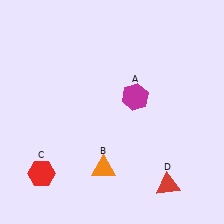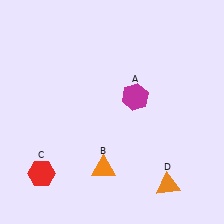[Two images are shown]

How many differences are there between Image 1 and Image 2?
There is 1 difference between the two images.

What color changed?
The triangle (D) changed from red in Image 1 to orange in Image 2.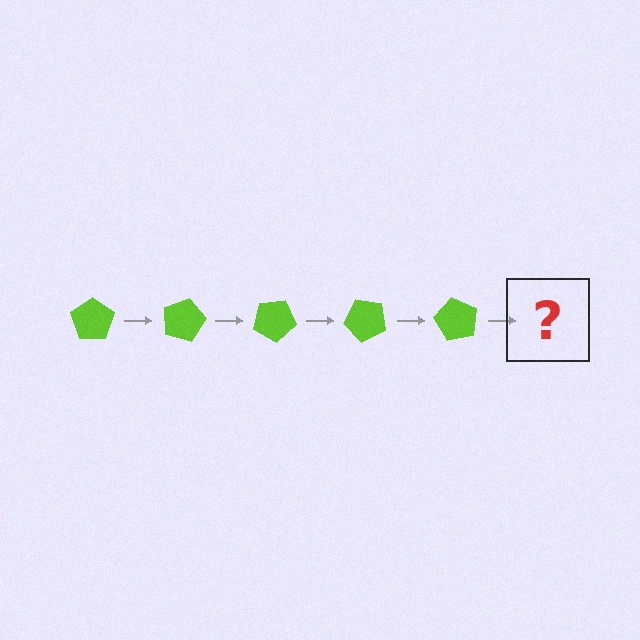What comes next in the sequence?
The next element should be a lime pentagon rotated 75 degrees.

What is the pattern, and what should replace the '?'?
The pattern is that the pentagon rotates 15 degrees each step. The '?' should be a lime pentagon rotated 75 degrees.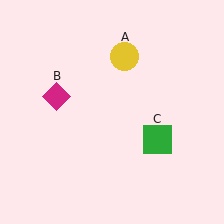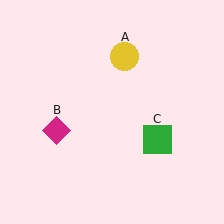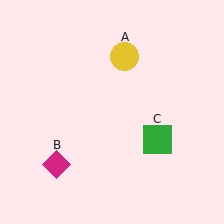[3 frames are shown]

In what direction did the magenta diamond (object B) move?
The magenta diamond (object B) moved down.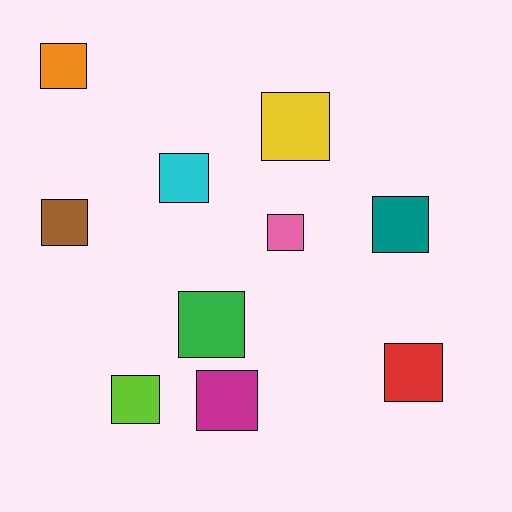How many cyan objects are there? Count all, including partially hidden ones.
There is 1 cyan object.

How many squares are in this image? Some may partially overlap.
There are 10 squares.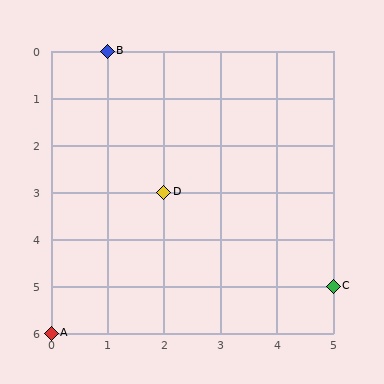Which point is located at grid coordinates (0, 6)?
Point A is at (0, 6).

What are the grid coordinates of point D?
Point D is at grid coordinates (2, 3).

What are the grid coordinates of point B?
Point B is at grid coordinates (1, 0).